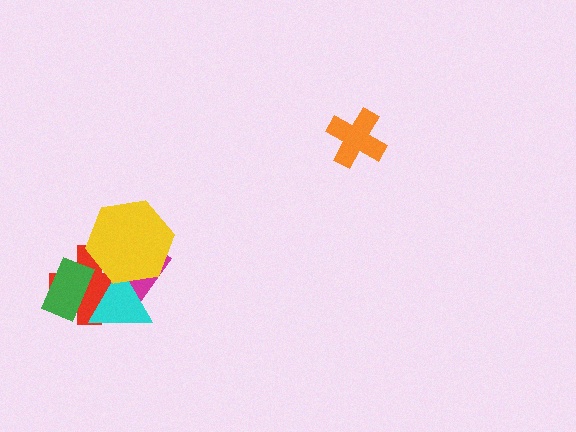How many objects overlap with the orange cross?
0 objects overlap with the orange cross.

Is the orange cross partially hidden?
No, no other shape covers it.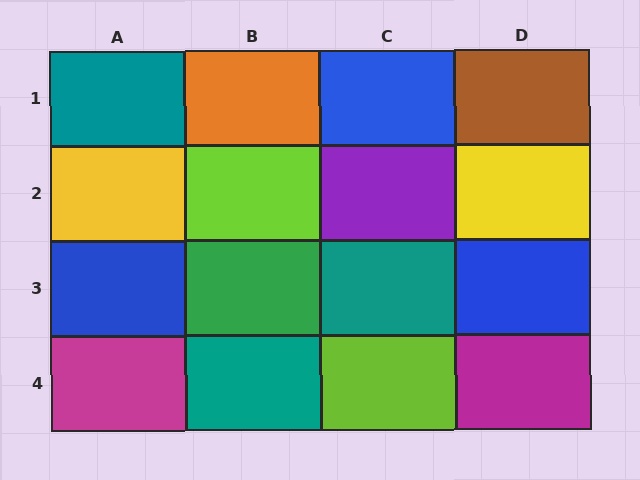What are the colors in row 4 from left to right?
Magenta, teal, lime, magenta.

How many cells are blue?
3 cells are blue.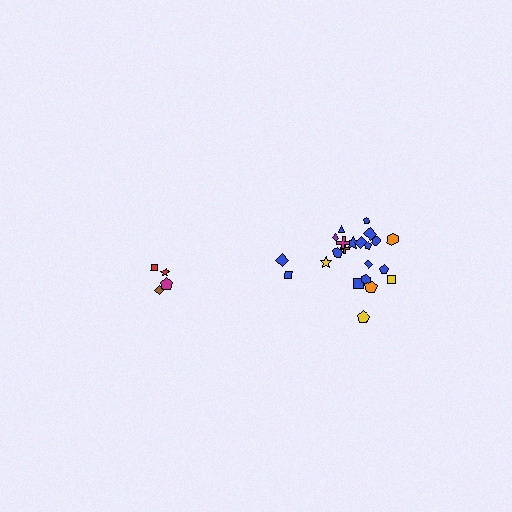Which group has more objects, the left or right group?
The right group.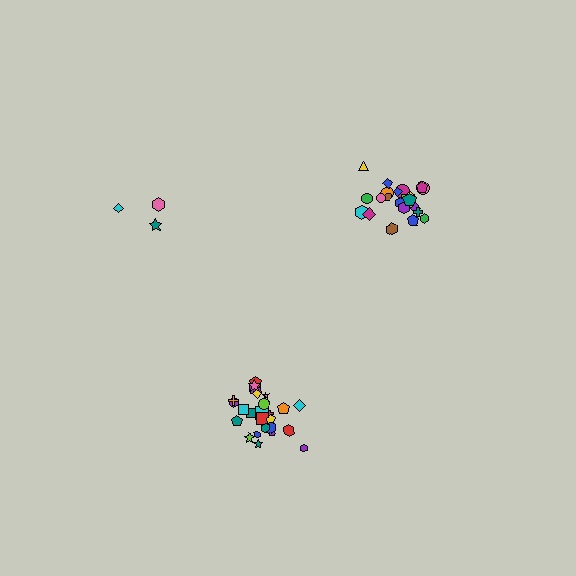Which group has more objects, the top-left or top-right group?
The top-right group.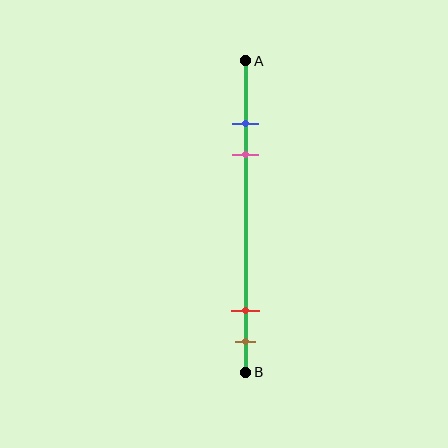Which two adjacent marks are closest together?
The blue and pink marks are the closest adjacent pair.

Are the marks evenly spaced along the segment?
No, the marks are not evenly spaced.